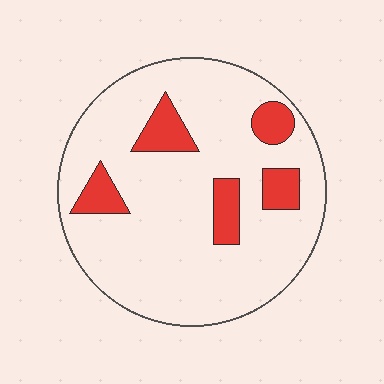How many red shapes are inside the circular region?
5.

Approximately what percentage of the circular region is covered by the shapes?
Approximately 15%.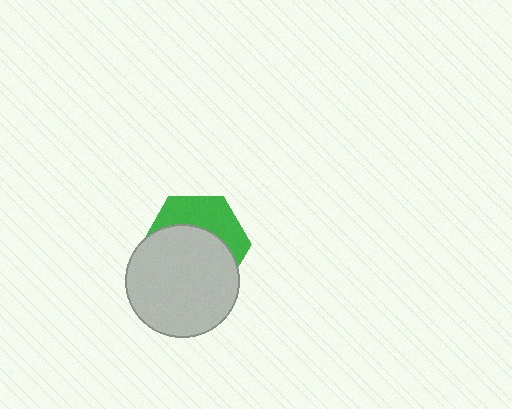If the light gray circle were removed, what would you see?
You would see the complete green hexagon.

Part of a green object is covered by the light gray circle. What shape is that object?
It is a hexagon.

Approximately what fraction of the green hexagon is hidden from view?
Roughly 62% of the green hexagon is hidden behind the light gray circle.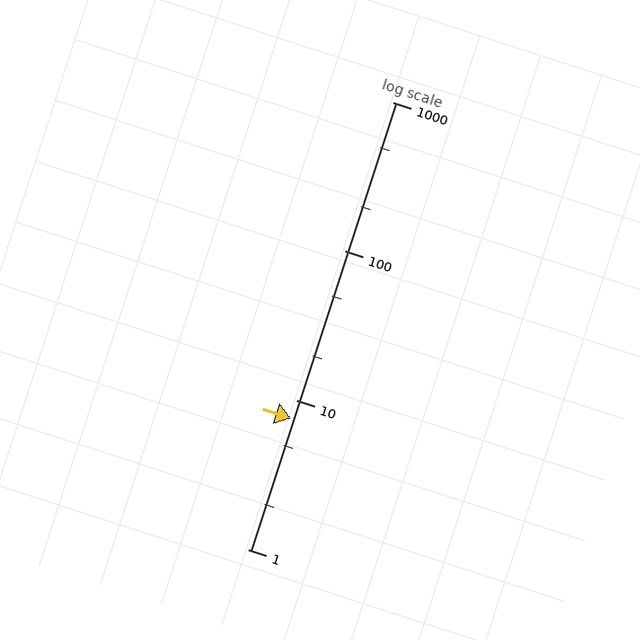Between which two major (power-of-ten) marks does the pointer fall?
The pointer is between 1 and 10.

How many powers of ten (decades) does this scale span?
The scale spans 3 decades, from 1 to 1000.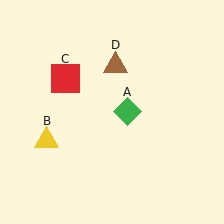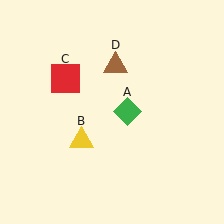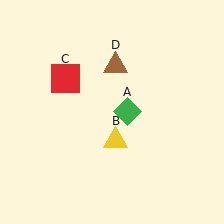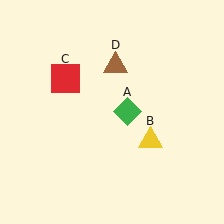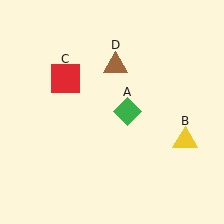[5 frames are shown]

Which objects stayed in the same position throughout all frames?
Green diamond (object A) and red square (object C) and brown triangle (object D) remained stationary.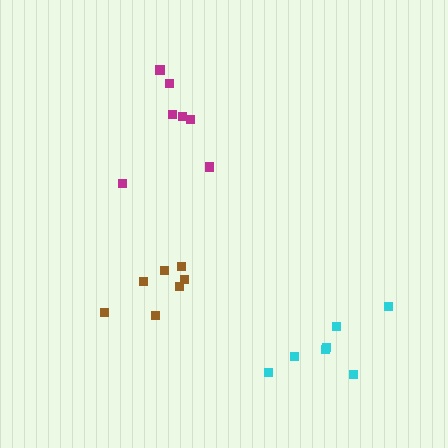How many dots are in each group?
Group 1: 7 dots, Group 2: 7 dots, Group 3: 7 dots (21 total).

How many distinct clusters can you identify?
There are 3 distinct clusters.